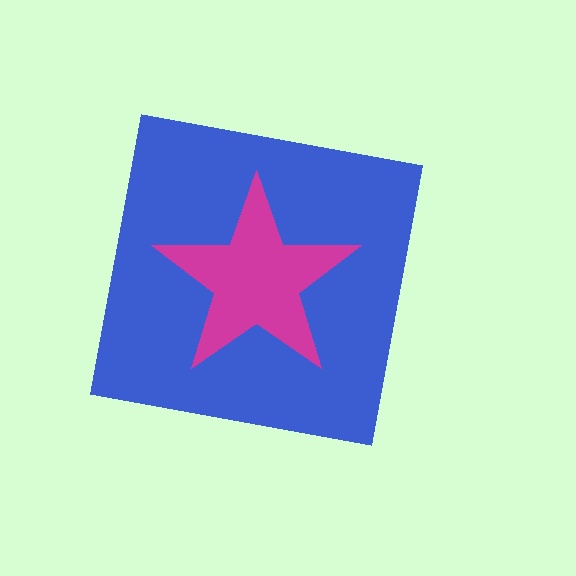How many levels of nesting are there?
2.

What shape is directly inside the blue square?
The magenta star.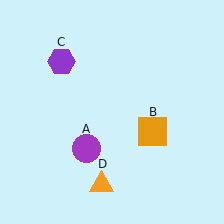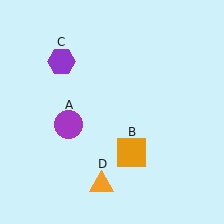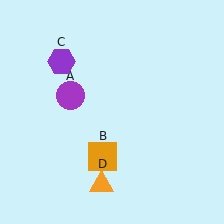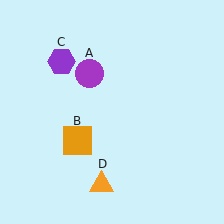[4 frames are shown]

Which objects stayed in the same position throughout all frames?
Purple hexagon (object C) and orange triangle (object D) remained stationary.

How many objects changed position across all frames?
2 objects changed position: purple circle (object A), orange square (object B).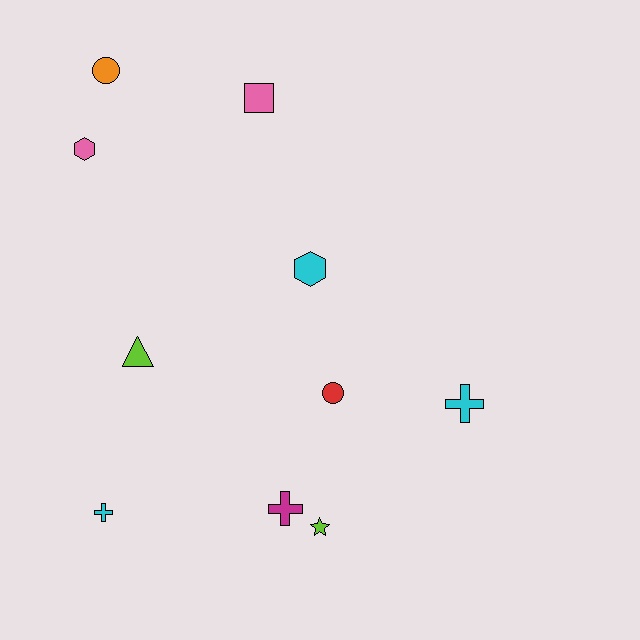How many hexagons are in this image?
There are 2 hexagons.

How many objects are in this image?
There are 10 objects.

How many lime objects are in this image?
There are 2 lime objects.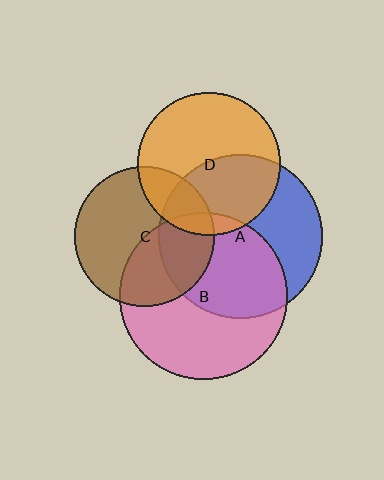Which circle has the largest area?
Circle B (pink).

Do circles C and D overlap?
Yes.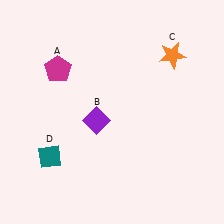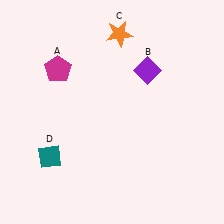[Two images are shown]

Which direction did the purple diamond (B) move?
The purple diamond (B) moved right.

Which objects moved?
The objects that moved are: the purple diamond (B), the orange star (C).